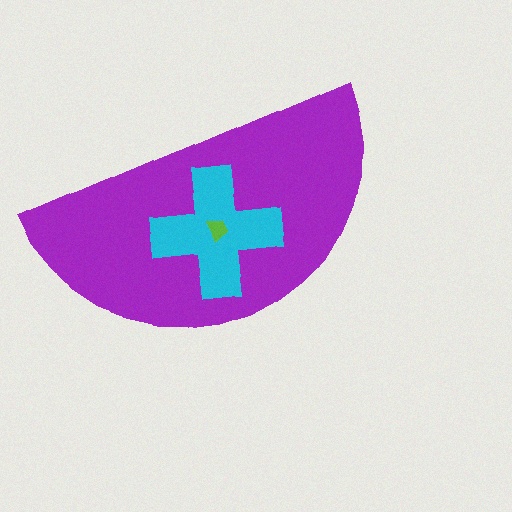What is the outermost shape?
The purple semicircle.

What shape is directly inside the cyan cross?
The lime trapezoid.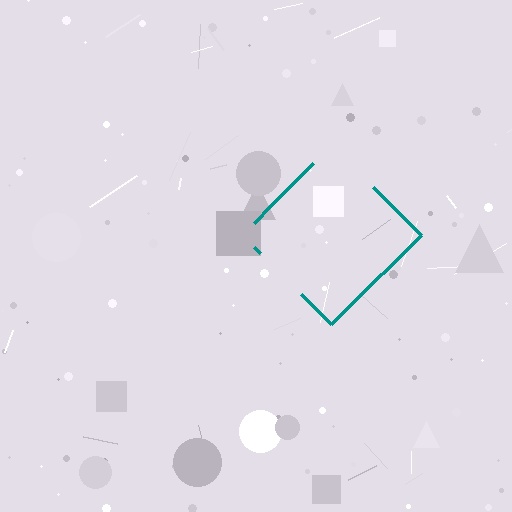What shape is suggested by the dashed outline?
The dashed outline suggests a diamond.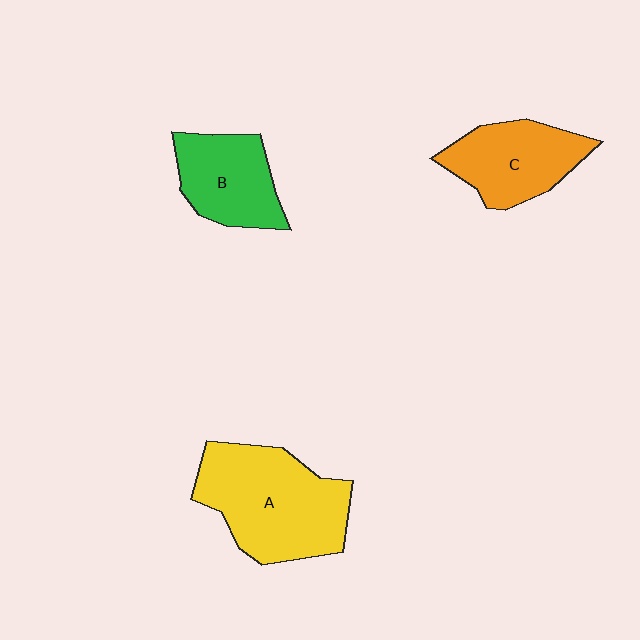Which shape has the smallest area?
Shape B (green).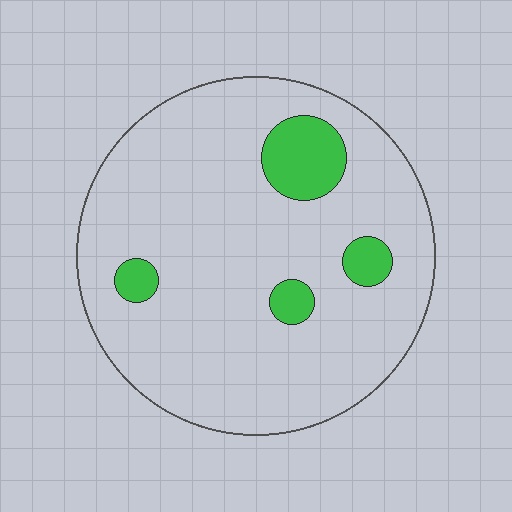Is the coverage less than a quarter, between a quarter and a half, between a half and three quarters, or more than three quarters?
Less than a quarter.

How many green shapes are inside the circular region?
4.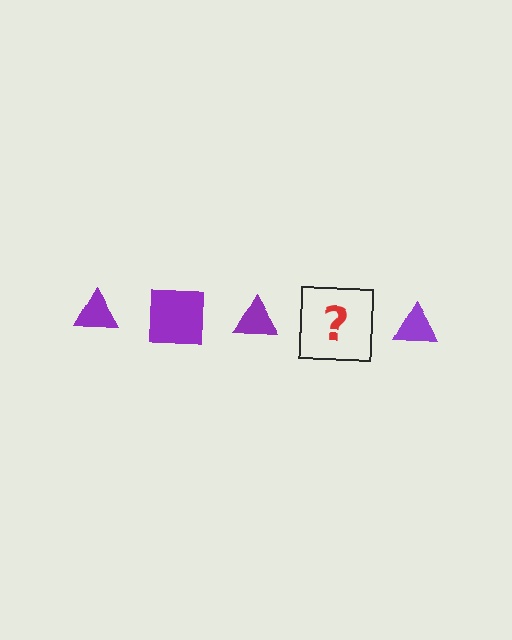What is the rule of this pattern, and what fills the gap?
The rule is that the pattern cycles through triangle, square shapes in purple. The gap should be filled with a purple square.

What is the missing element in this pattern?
The missing element is a purple square.